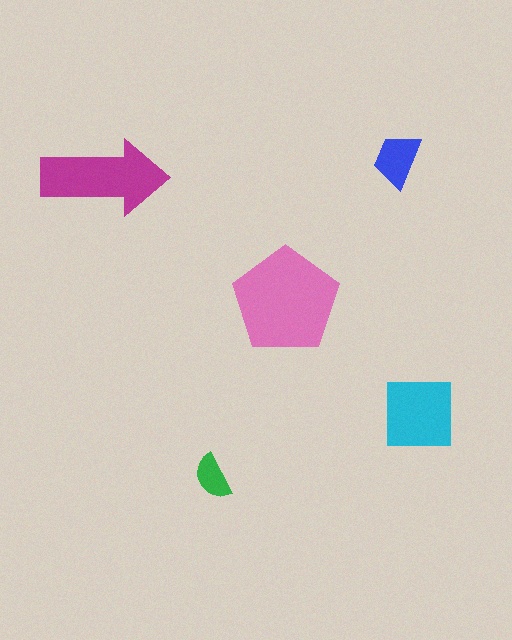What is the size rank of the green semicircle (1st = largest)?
5th.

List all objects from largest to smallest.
The pink pentagon, the magenta arrow, the cyan square, the blue trapezoid, the green semicircle.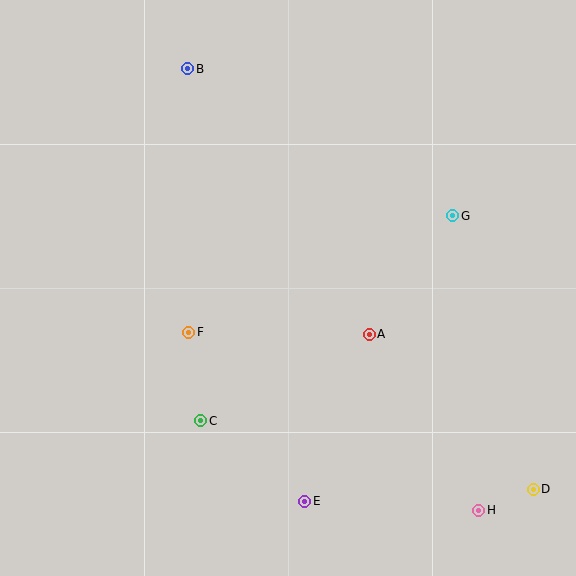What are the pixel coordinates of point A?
Point A is at (369, 334).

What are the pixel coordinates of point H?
Point H is at (479, 511).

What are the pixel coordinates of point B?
Point B is at (188, 69).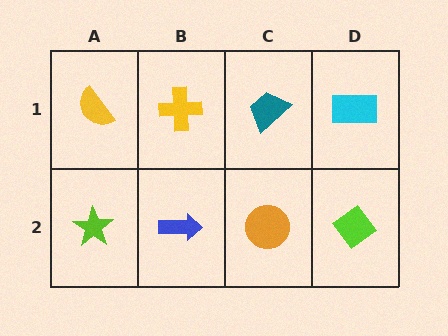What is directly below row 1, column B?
A blue arrow.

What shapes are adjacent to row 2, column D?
A cyan rectangle (row 1, column D), an orange circle (row 2, column C).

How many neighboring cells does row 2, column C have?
3.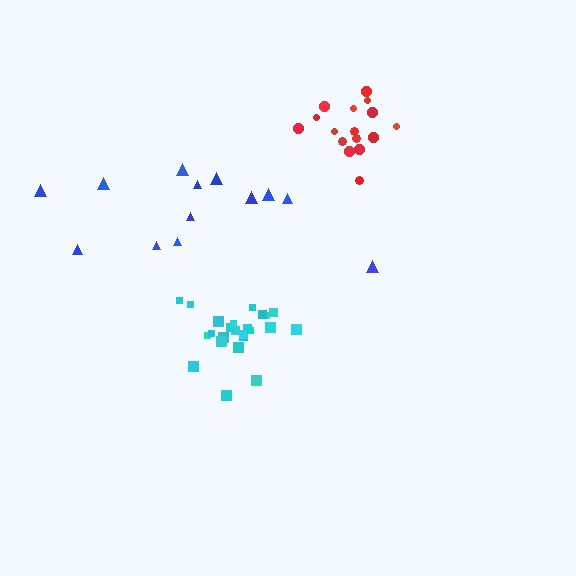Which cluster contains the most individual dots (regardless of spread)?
Cyan (24).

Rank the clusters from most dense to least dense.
cyan, red, blue.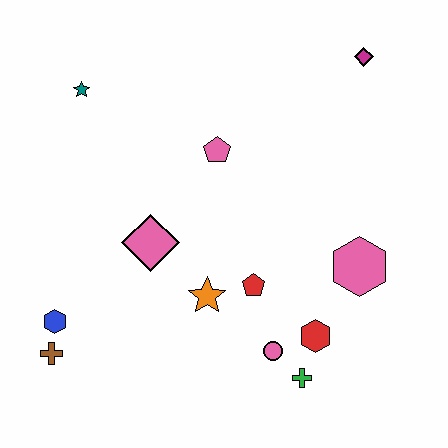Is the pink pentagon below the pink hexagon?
No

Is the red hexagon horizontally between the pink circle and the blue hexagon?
No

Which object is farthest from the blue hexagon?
The magenta diamond is farthest from the blue hexagon.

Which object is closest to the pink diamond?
The orange star is closest to the pink diamond.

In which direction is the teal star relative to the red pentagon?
The teal star is above the red pentagon.